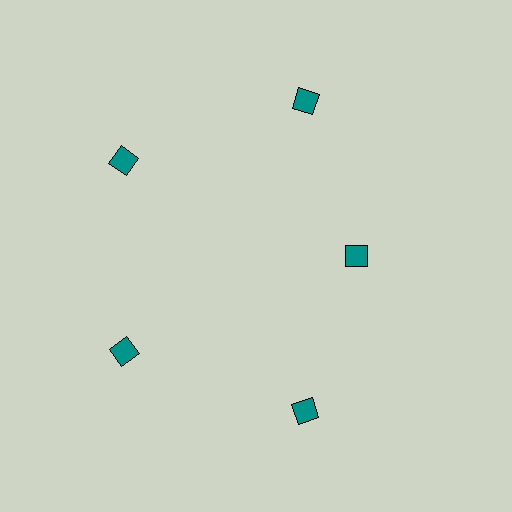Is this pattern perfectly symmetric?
No. The 5 teal diamonds are arranged in a ring, but one element near the 3 o'clock position is pulled inward toward the center, breaking the 5-fold rotational symmetry.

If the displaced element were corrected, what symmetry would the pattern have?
It would have 5-fold rotational symmetry — the pattern would map onto itself every 72 degrees.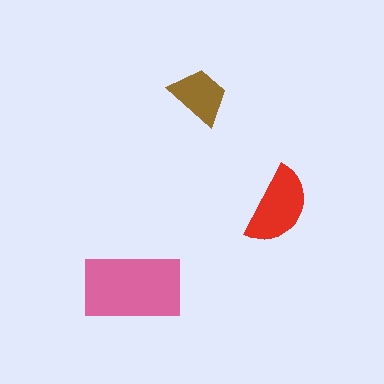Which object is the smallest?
The brown trapezoid.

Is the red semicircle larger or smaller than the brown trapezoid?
Larger.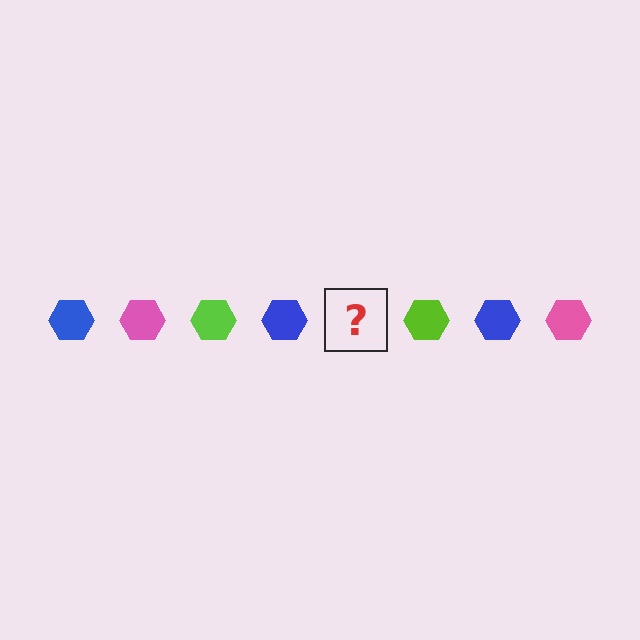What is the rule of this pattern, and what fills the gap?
The rule is that the pattern cycles through blue, pink, lime hexagons. The gap should be filled with a pink hexagon.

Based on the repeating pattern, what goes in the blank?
The blank should be a pink hexagon.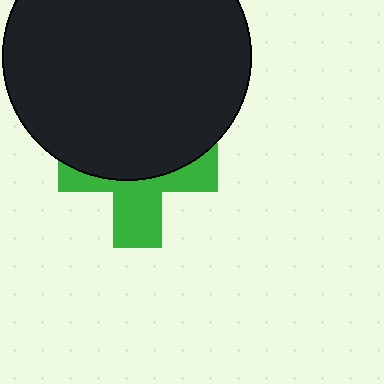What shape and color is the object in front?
The object in front is a black circle.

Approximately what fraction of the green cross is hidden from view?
Roughly 55% of the green cross is hidden behind the black circle.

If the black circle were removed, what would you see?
You would see the complete green cross.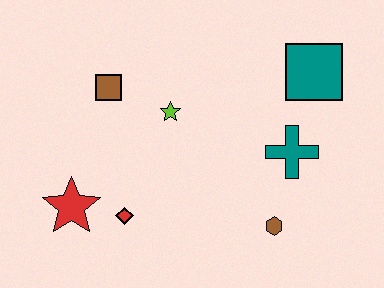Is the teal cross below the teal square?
Yes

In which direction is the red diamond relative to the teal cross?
The red diamond is to the left of the teal cross.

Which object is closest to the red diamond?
The red star is closest to the red diamond.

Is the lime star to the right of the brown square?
Yes